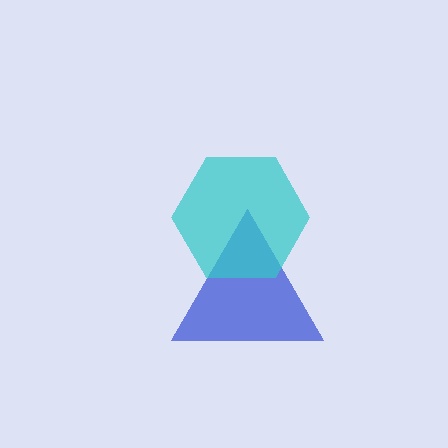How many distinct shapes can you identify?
There are 2 distinct shapes: a blue triangle, a cyan hexagon.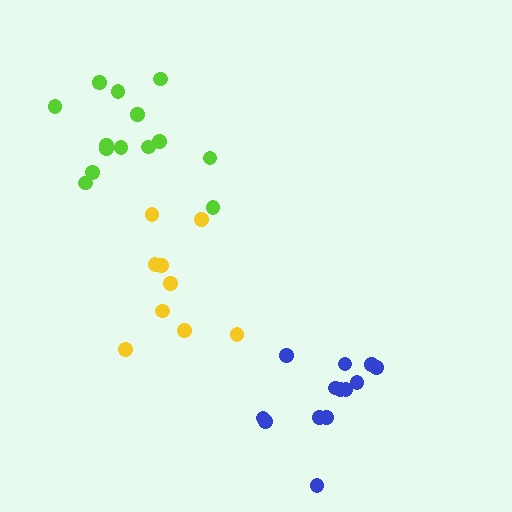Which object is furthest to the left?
The lime cluster is leftmost.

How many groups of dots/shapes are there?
There are 3 groups.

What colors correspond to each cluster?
The clusters are colored: lime, blue, yellow.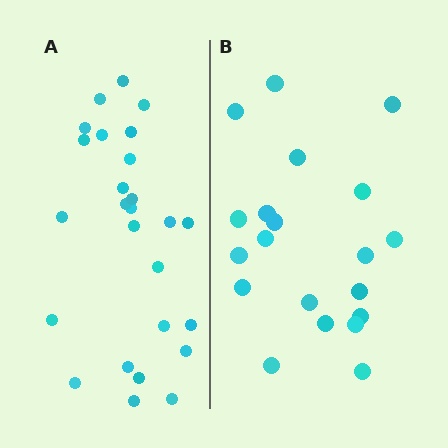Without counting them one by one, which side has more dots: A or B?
Region A (the left region) has more dots.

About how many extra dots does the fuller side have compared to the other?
Region A has about 6 more dots than region B.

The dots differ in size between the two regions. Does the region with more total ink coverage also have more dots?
No. Region B has more total ink coverage because its dots are larger, but region A actually contains more individual dots. Total area can be misleading — the number of items is what matters here.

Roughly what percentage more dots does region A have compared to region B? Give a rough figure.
About 30% more.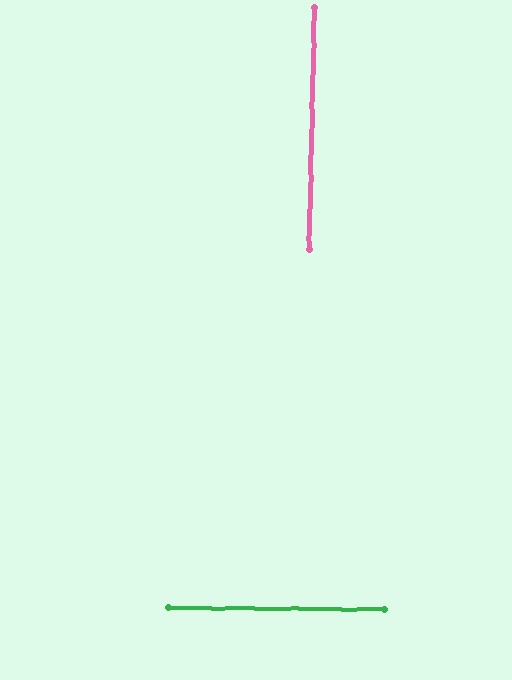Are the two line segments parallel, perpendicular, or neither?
Perpendicular — they meet at approximately 89°.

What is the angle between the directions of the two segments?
Approximately 89 degrees.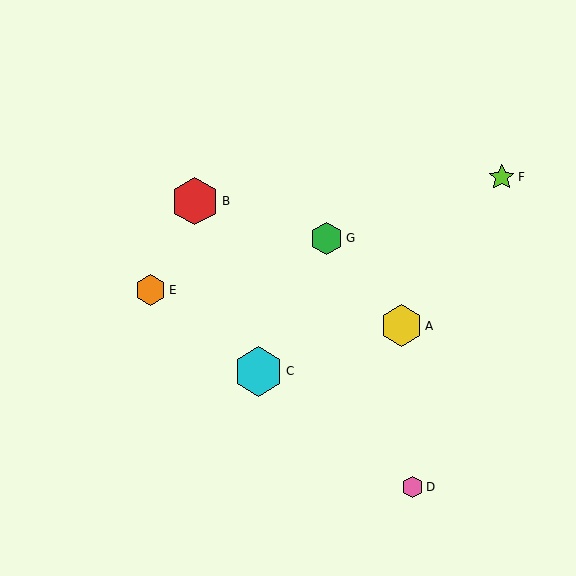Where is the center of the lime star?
The center of the lime star is at (502, 177).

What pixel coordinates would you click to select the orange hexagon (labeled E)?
Click at (150, 290) to select the orange hexagon E.